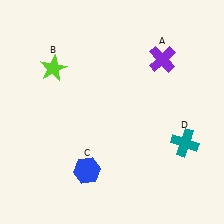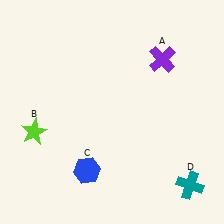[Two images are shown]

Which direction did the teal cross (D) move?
The teal cross (D) moved down.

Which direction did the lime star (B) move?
The lime star (B) moved down.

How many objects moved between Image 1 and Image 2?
2 objects moved between the two images.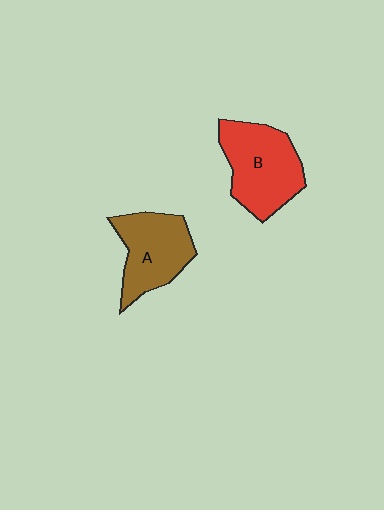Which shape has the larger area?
Shape B (red).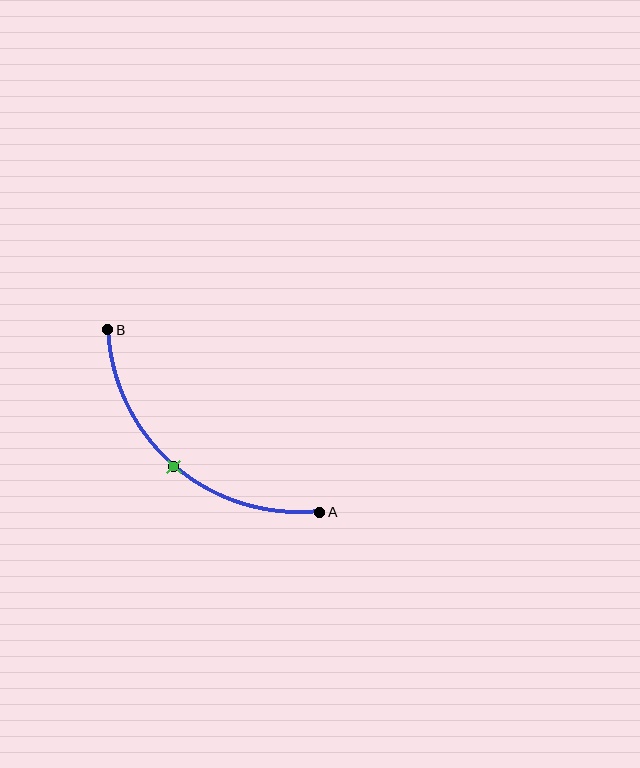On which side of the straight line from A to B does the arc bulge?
The arc bulges below and to the left of the straight line connecting A and B.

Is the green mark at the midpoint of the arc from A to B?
Yes. The green mark lies on the arc at equal arc-length from both A and B — it is the arc midpoint.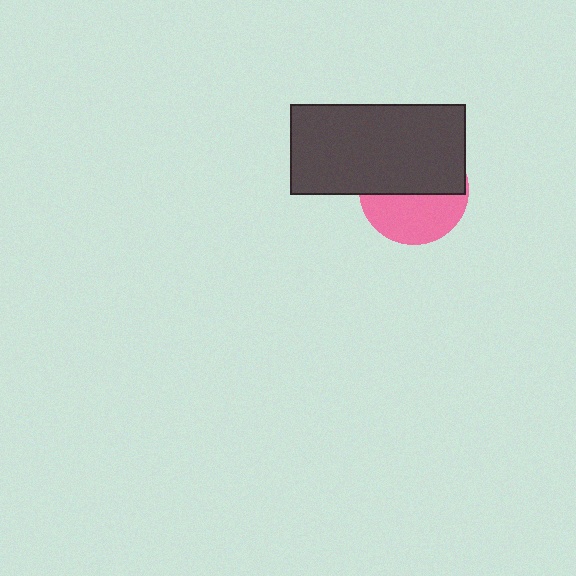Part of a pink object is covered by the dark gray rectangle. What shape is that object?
It is a circle.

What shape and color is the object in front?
The object in front is a dark gray rectangle.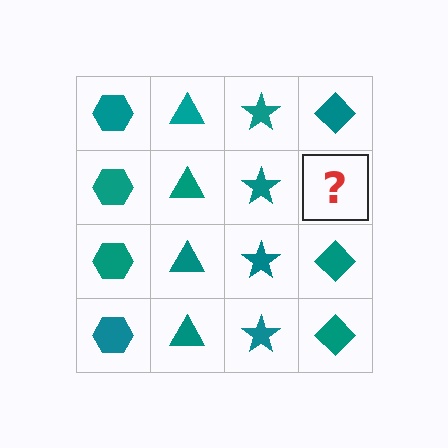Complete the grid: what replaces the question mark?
The question mark should be replaced with a teal diamond.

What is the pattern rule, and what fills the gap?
The rule is that each column has a consistent shape. The gap should be filled with a teal diamond.